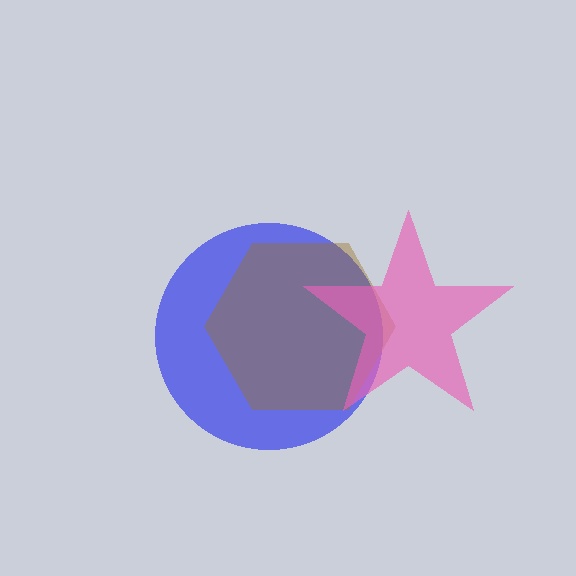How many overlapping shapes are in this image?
There are 3 overlapping shapes in the image.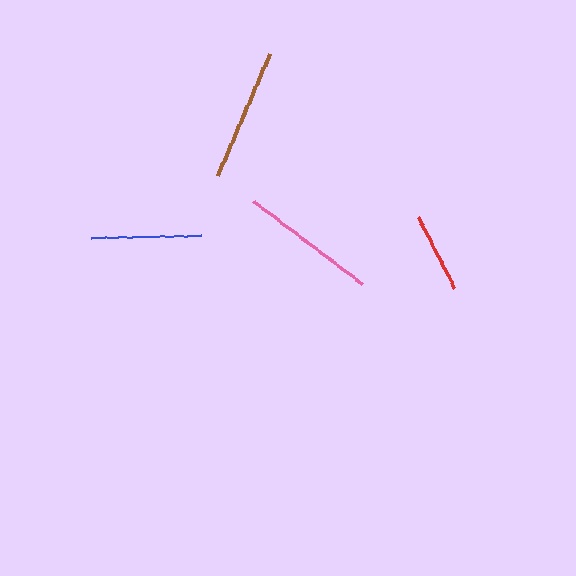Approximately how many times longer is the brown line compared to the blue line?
The brown line is approximately 1.2 times the length of the blue line.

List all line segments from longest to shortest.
From longest to shortest: pink, brown, blue, red.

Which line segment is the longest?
The pink line is the longest at approximately 137 pixels.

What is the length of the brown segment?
The brown segment is approximately 133 pixels long.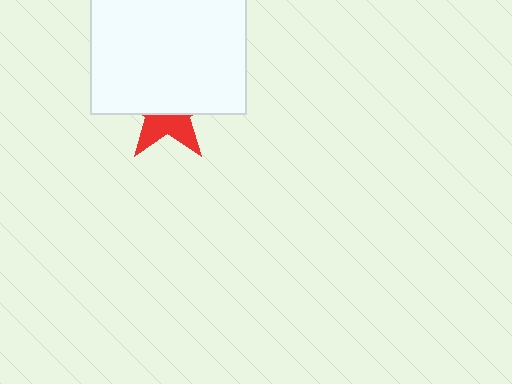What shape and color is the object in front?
The object in front is a white rectangle.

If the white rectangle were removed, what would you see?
You would see the complete red star.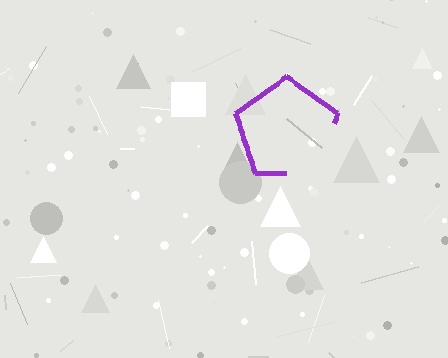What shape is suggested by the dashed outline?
The dashed outline suggests a pentagon.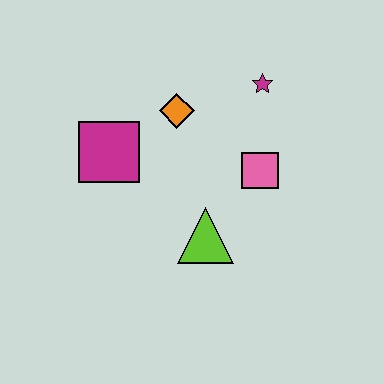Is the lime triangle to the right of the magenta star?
No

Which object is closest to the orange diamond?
The magenta square is closest to the orange diamond.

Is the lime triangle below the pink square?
Yes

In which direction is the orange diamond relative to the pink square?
The orange diamond is to the left of the pink square.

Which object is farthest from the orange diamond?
The lime triangle is farthest from the orange diamond.